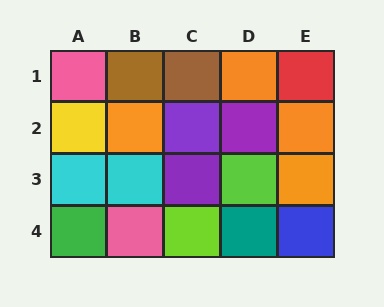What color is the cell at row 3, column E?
Orange.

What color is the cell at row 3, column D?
Lime.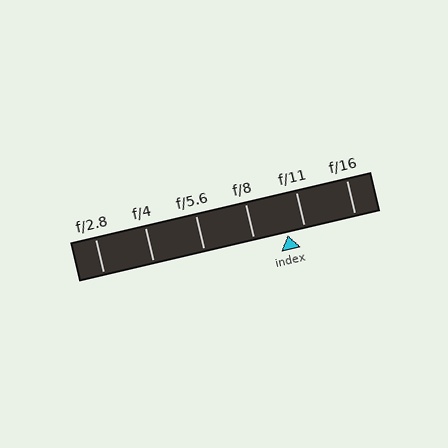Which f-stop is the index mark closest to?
The index mark is closest to f/11.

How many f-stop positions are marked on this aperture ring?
There are 6 f-stop positions marked.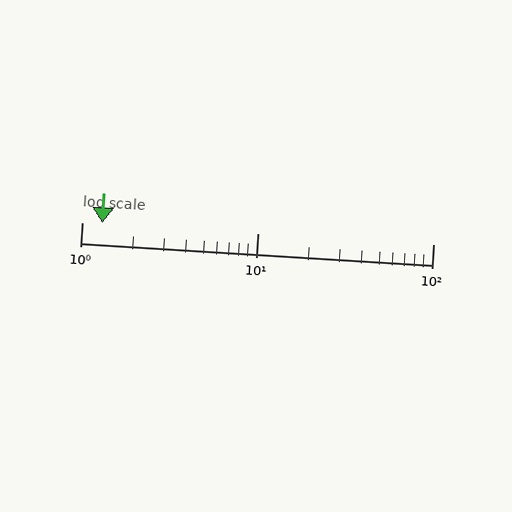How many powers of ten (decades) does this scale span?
The scale spans 2 decades, from 1 to 100.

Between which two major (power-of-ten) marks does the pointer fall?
The pointer is between 1 and 10.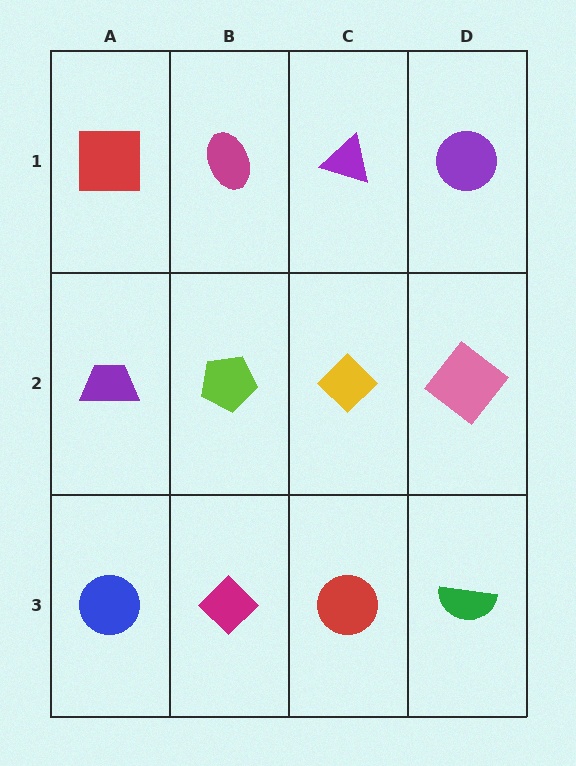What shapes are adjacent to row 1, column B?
A lime pentagon (row 2, column B), a red square (row 1, column A), a purple triangle (row 1, column C).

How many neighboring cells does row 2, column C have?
4.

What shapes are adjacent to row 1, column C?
A yellow diamond (row 2, column C), a magenta ellipse (row 1, column B), a purple circle (row 1, column D).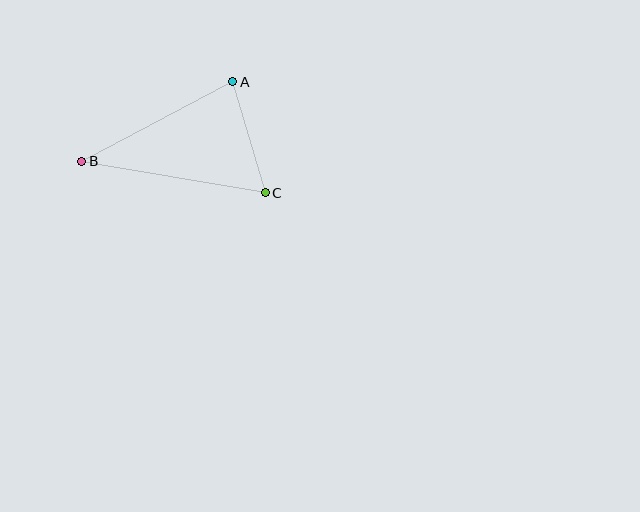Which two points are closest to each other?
Points A and C are closest to each other.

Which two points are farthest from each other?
Points B and C are farthest from each other.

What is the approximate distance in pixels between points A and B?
The distance between A and B is approximately 171 pixels.